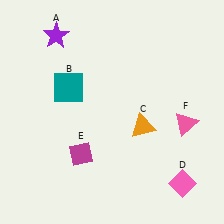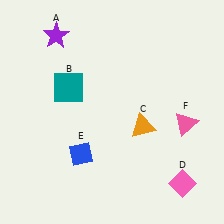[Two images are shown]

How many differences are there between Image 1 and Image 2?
There is 1 difference between the two images.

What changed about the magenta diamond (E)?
In Image 1, E is magenta. In Image 2, it changed to blue.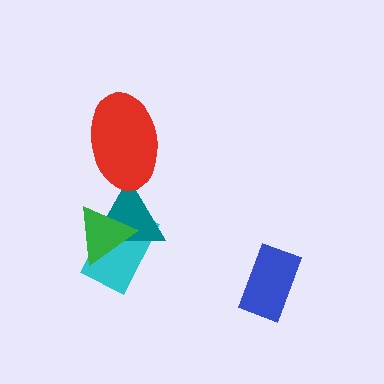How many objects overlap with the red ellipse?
1 object overlaps with the red ellipse.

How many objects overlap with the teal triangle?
3 objects overlap with the teal triangle.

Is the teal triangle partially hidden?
Yes, it is partially covered by another shape.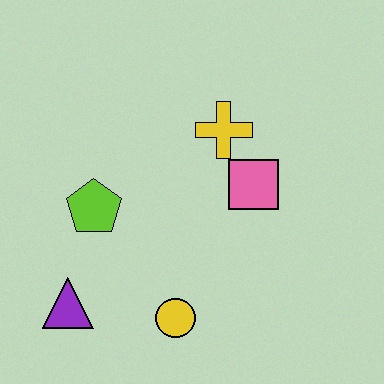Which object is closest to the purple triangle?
The lime pentagon is closest to the purple triangle.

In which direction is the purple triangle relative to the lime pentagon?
The purple triangle is below the lime pentagon.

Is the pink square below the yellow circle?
No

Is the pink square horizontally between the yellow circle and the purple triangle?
No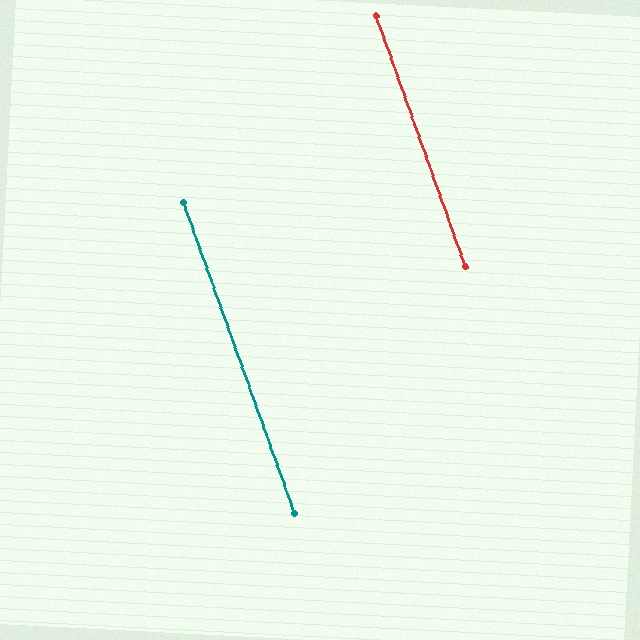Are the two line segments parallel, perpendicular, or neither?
Parallel — their directions differ by only 0.0°.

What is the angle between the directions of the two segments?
Approximately 0 degrees.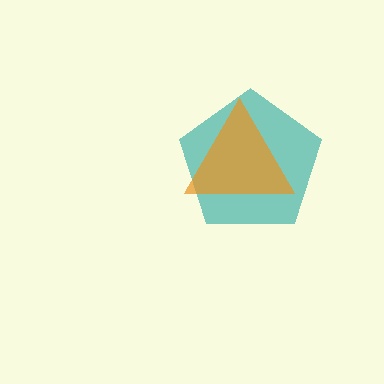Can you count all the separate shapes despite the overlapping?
Yes, there are 2 separate shapes.